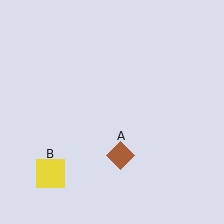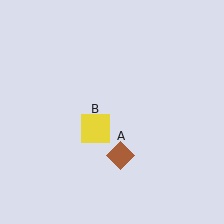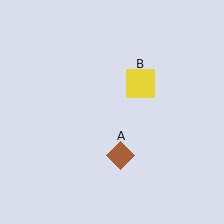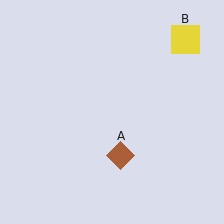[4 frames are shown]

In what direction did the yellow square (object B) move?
The yellow square (object B) moved up and to the right.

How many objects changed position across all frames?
1 object changed position: yellow square (object B).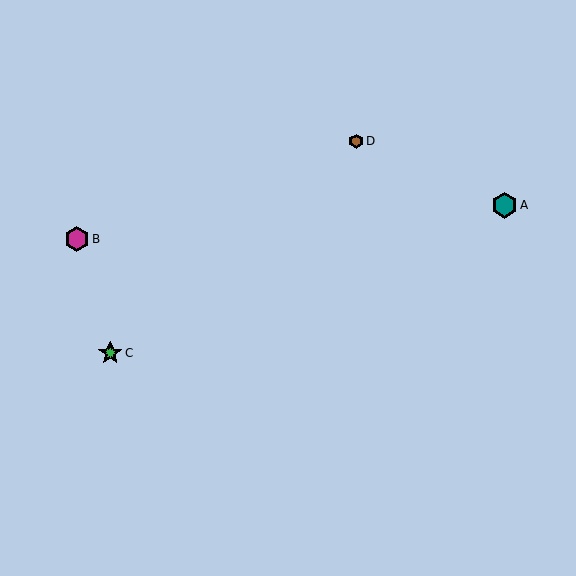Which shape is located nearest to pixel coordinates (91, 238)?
The magenta hexagon (labeled B) at (77, 239) is nearest to that location.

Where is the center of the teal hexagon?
The center of the teal hexagon is at (504, 205).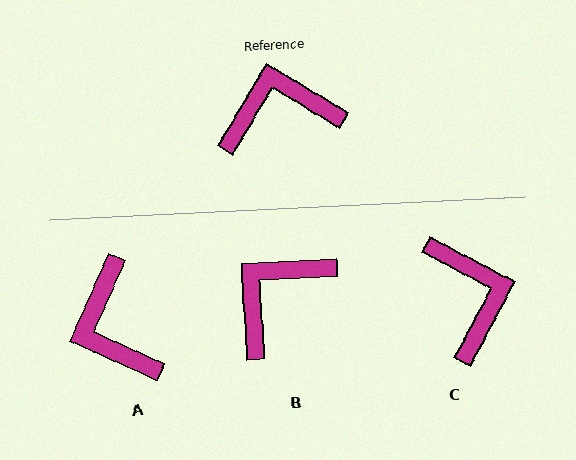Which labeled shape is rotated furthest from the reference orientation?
A, about 97 degrees away.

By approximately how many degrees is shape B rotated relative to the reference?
Approximately 35 degrees counter-clockwise.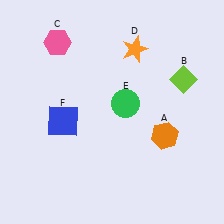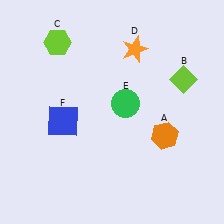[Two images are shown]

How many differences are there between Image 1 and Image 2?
There is 1 difference between the two images.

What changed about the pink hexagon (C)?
In Image 1, C is pink. In Image 2, it changed to lime.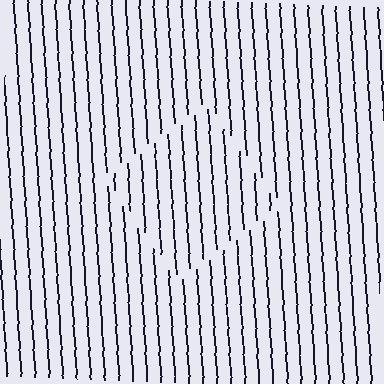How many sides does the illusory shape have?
4 sides — the line-ends trace a square.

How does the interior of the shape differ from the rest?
The interior of the shape contains the same grating, shifted by half a period — the contour is defined by the phase discontinuity where line-ends from the inner and outer gratings abut.